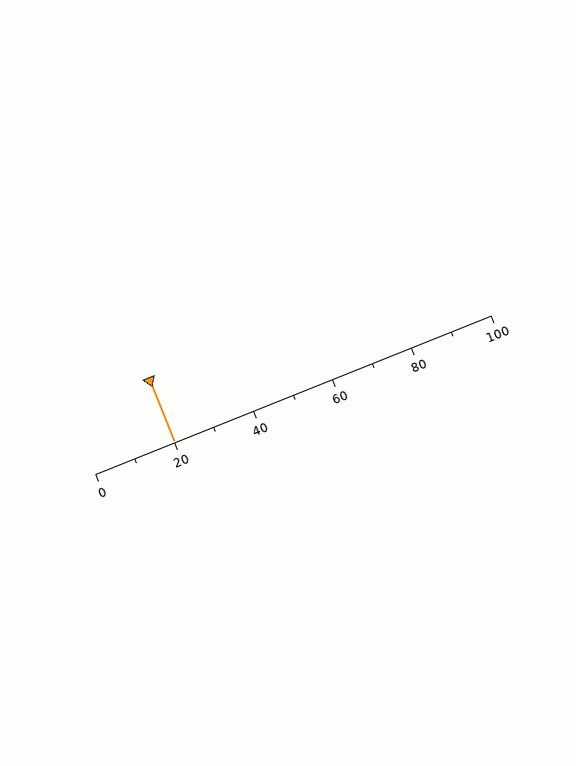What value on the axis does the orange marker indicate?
The marker indicates approximately 20.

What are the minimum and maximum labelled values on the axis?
The axis runs from 0 to 100.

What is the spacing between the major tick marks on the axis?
The major ticks are spaced 20 apart.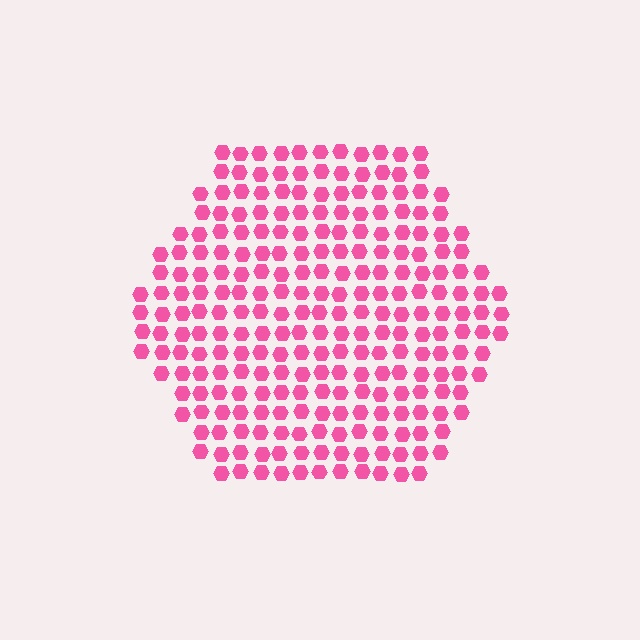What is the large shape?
The large shape is a hexagon.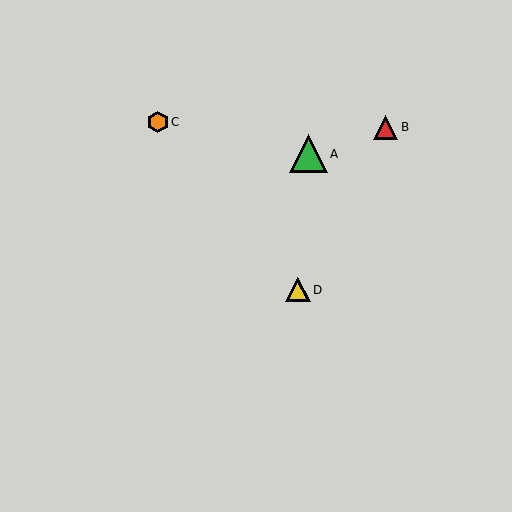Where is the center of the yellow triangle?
The center of the yellow triangle is at (298, 290).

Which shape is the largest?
The green triangle (labeled A) is the largest.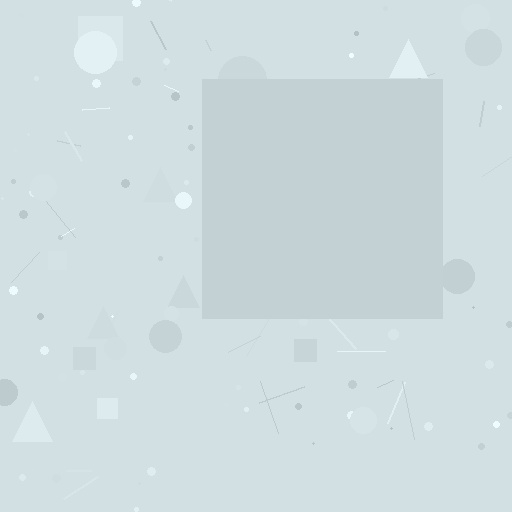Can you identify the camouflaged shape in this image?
The camouflaged shape is a square.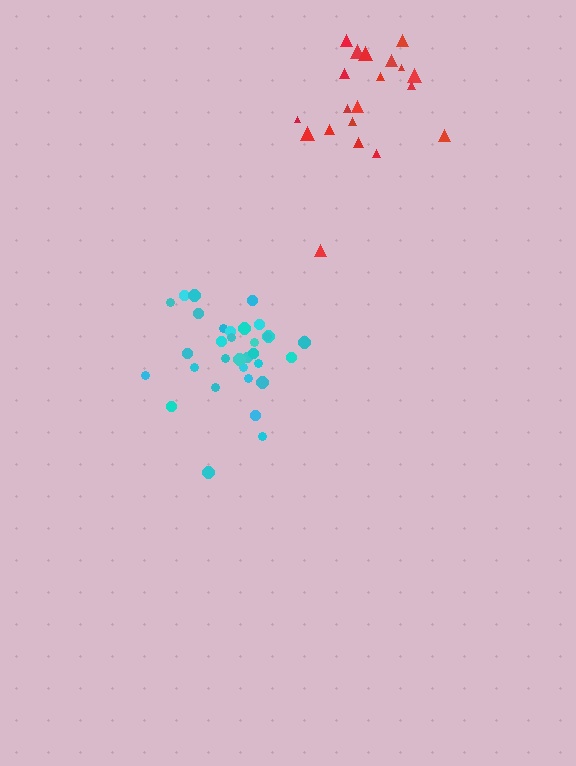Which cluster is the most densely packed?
Cyan.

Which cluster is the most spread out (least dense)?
Red.